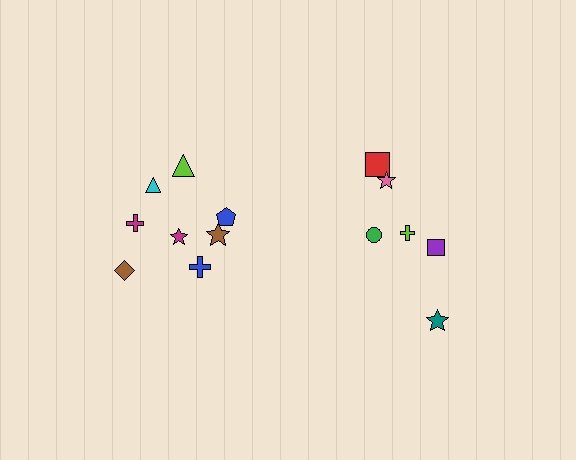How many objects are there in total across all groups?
There are 14 objects.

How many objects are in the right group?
There are 6 objects.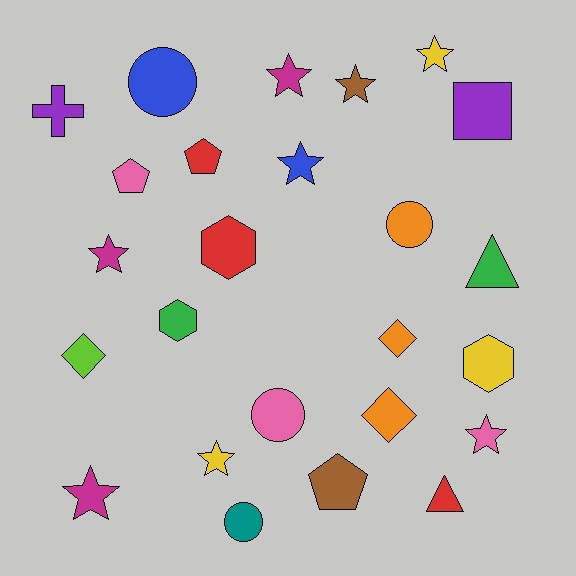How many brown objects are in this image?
There are 2 brown objects.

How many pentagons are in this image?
There are 3 pentagons.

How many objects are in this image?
There are 25 objects.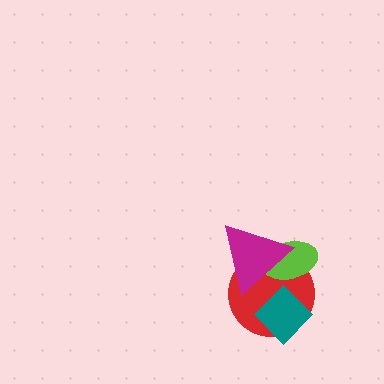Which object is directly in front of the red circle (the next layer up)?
The lime ellipse is directly in front of the red circle.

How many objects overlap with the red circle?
3 objects overlap with the red circle.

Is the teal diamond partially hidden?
No, no other shape covers it.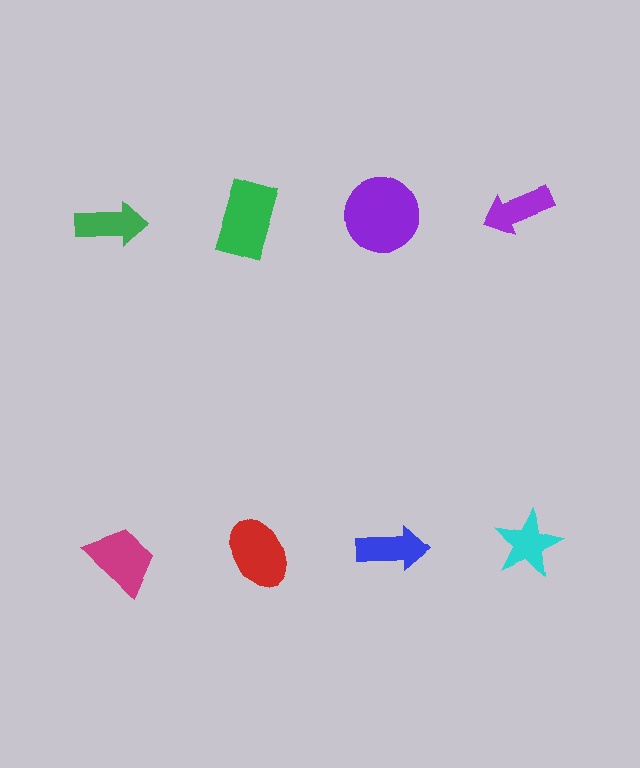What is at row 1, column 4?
A purple arrow.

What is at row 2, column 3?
A blue arrow.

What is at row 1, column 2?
A green rectangle.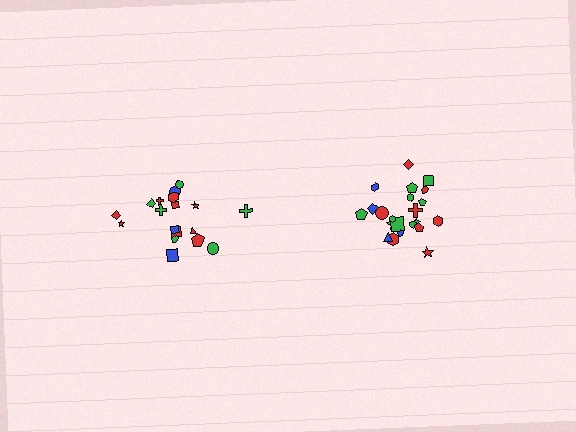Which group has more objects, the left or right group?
The right group.